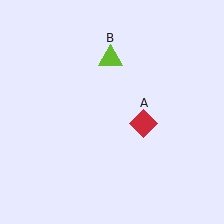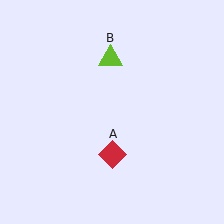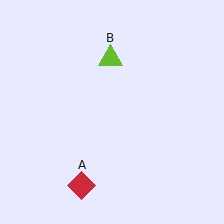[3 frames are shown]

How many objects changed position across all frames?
1 object changed position: red diamond (object A).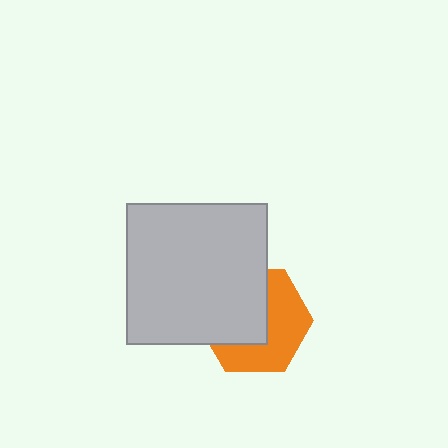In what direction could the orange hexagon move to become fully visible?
The orange hexagon could move toward the lower-right. That would shift it out from behind the light gray square entirely.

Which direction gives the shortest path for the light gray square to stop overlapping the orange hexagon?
Moving toward the upper-left gives the shortest separation.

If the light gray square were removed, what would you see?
You would see the complete orange hexagon.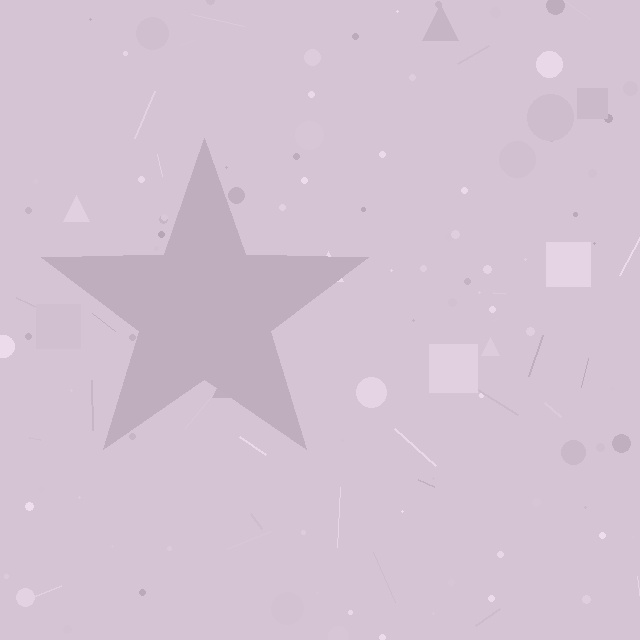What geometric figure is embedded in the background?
A star is embedded in the background.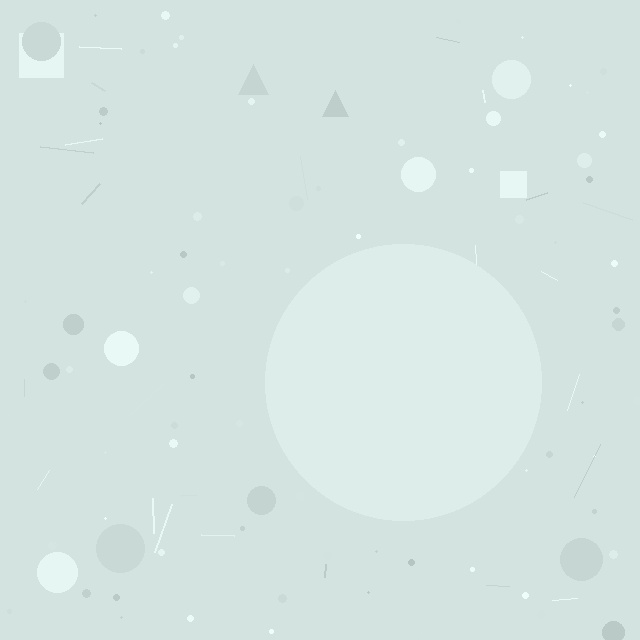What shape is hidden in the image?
A circle is hidden in the image.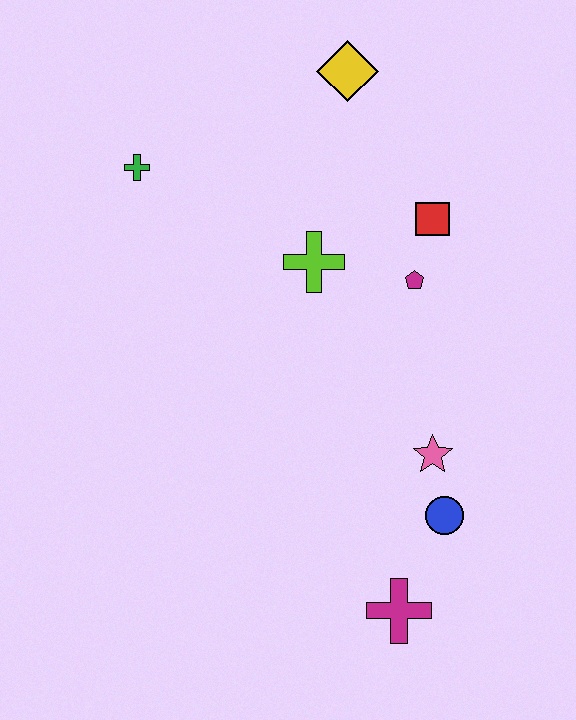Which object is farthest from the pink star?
The green cross is farthest from the pink star.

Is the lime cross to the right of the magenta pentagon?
No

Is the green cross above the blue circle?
Yes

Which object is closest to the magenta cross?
The blue circle is closest to the magenta cross.